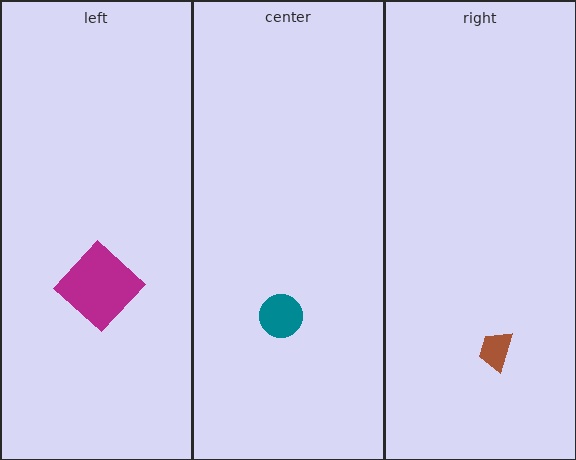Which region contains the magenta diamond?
The left region.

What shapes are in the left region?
The magenta diamond.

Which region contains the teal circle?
The center region.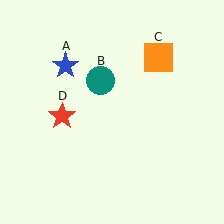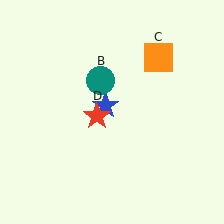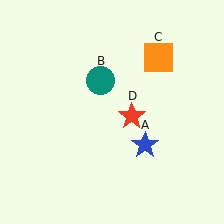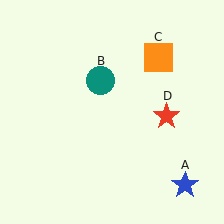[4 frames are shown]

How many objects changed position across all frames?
2 objects changed position: blue star (object A), red star (object D).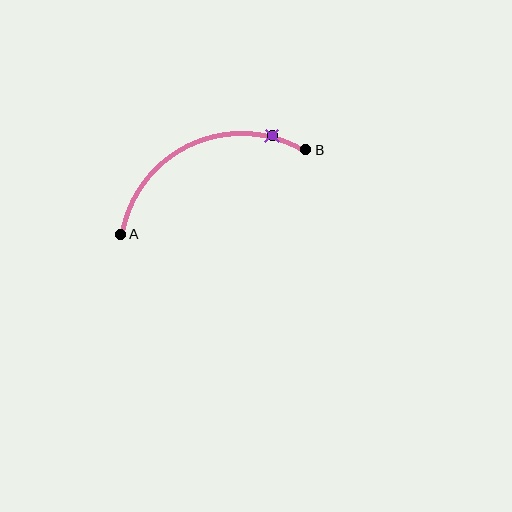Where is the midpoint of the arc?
The arc midpoint is the point on the curve farthest from the straight line joining A and B. It sits above that line.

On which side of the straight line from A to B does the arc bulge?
The arc bulges above the straight line connecting A and B.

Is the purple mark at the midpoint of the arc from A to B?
No. The purple mark lies on the arc but is closer to endpoint B. The arc midpoint would be at the point on the curve equidistant along the arc from both A and B.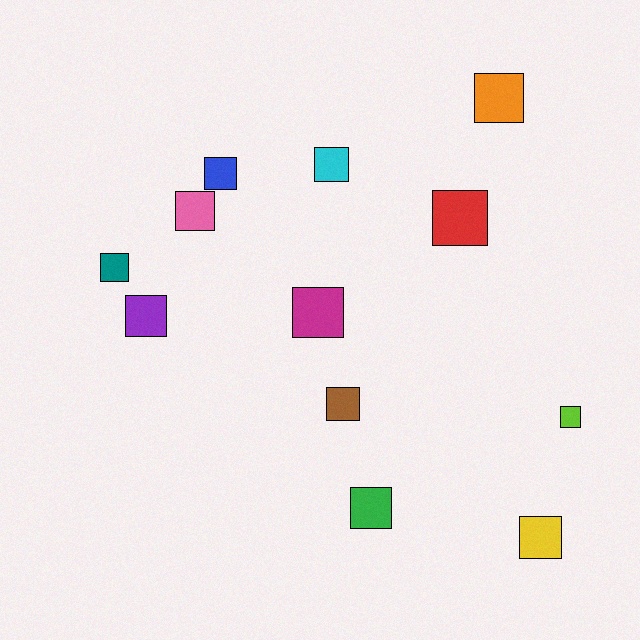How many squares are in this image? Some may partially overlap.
There are 12 squares.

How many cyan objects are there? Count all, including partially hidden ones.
There is 1 cyan object.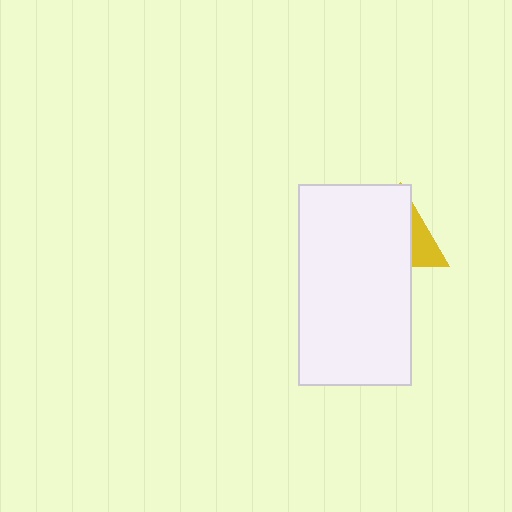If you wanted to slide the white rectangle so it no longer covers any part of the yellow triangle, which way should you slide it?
Slide it left — that is the most direct way to separate the two shapes.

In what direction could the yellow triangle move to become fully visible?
The yellow triangle could move right. That would shift it out from behind the white rectangle entirely.